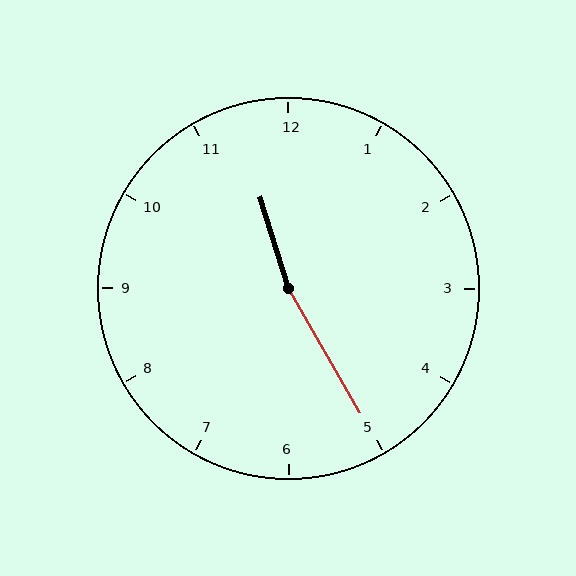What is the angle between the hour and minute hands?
Approximately 168 degrees.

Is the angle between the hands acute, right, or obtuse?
It is obtuse.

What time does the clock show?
11:25.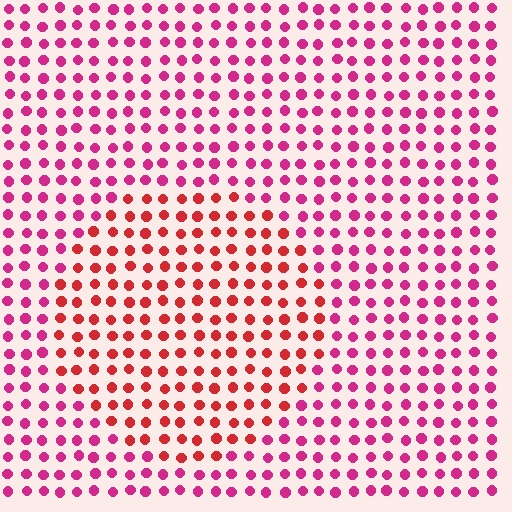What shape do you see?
I see a circle.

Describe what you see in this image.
The image is filled with small magenta elements in a uniform arrangement. A circle-shaped region is visible where the elements are tinted to a slightly different hue, forming a subtle color boundary.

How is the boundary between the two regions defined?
The boundary is defined purely by a slight shift in hue (about 32 degrees). Spacing, size, and orientation are identical on both sides.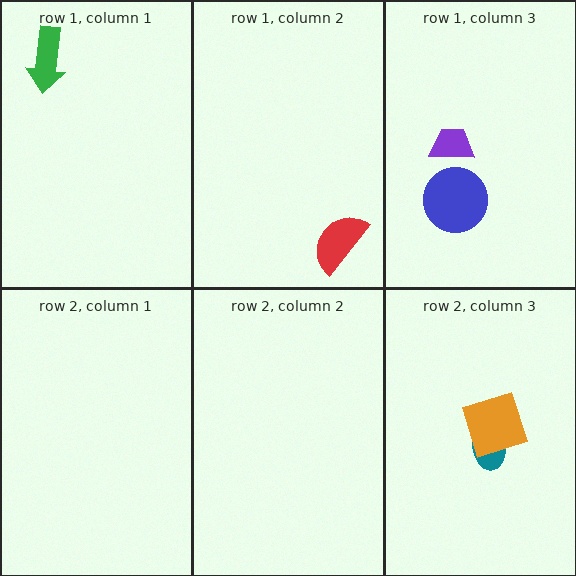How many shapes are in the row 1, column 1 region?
1.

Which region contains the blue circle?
The row 1, column 3 region.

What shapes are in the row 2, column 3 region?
The teal ellipse, the orange square.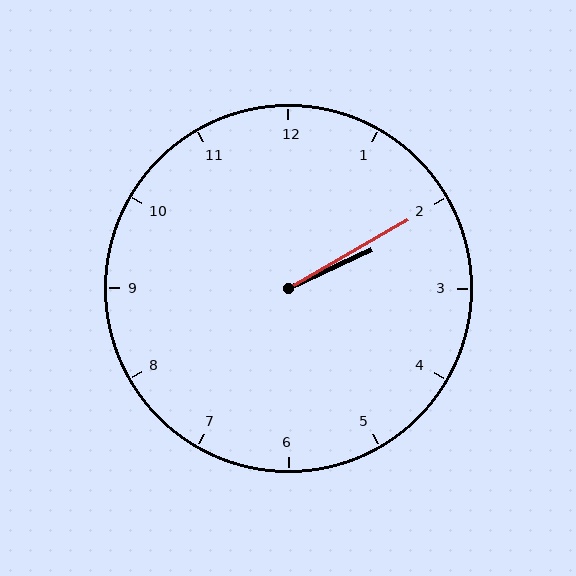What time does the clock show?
2:10.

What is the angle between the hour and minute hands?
Approximately 5 degrees.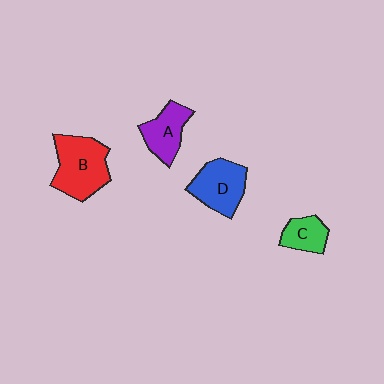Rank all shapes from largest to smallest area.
From largest to smallest: B (red), D (blue), A (purple), C (green).